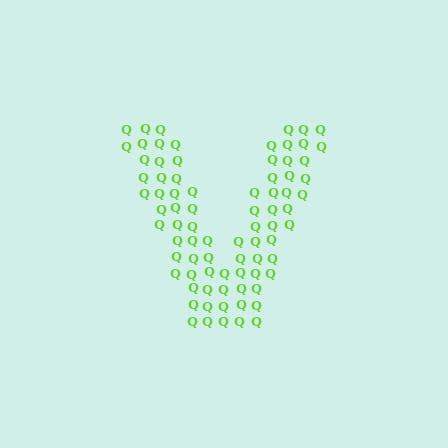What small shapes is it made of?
It is made of small letter Q's.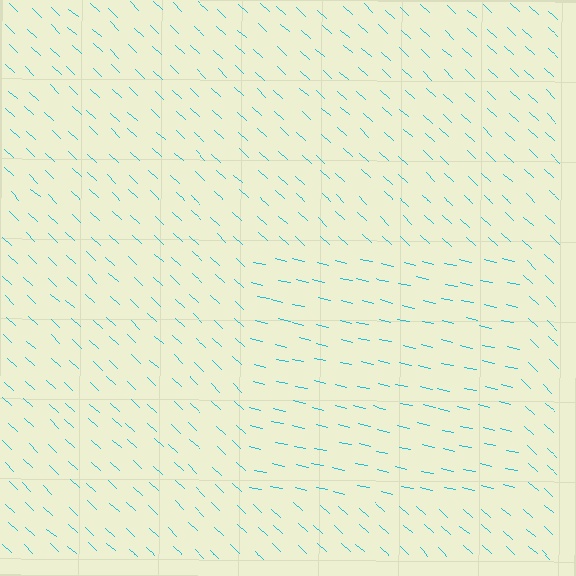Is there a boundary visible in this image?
Yes, there is a texture boundary formed by a change in line orientation.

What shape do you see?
I see a rectangle.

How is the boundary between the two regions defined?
The boundary is defined purely by a change in line orientation (approximately 30 degrees difference). All lines are the same color and thickness.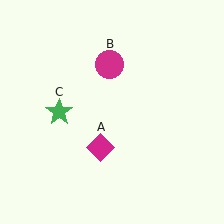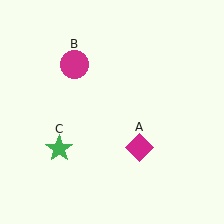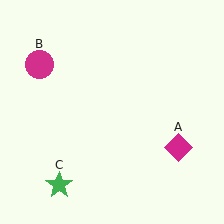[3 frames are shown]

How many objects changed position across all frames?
3 objects changed position: magenta diamond (object A), magenta circle (object B), green star (object C).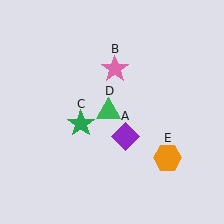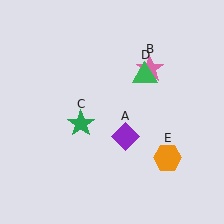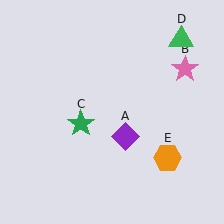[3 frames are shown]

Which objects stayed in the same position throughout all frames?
Purple diamond (object A) and green star (object C) and orange hexagon (object E) remained stationary.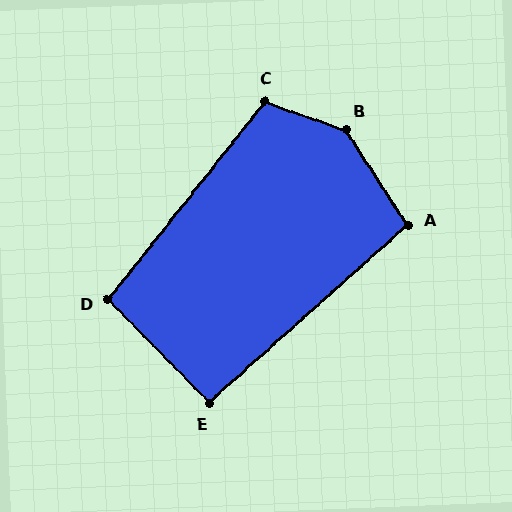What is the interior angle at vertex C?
Approximately 109 degrees (obtuse).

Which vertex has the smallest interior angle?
E, at approximately 92 degrees.